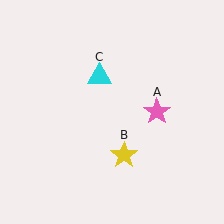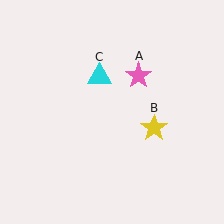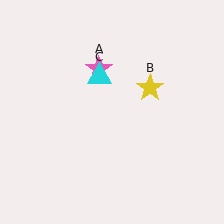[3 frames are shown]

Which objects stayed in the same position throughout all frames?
Cyan triangle (object C) remained stationary.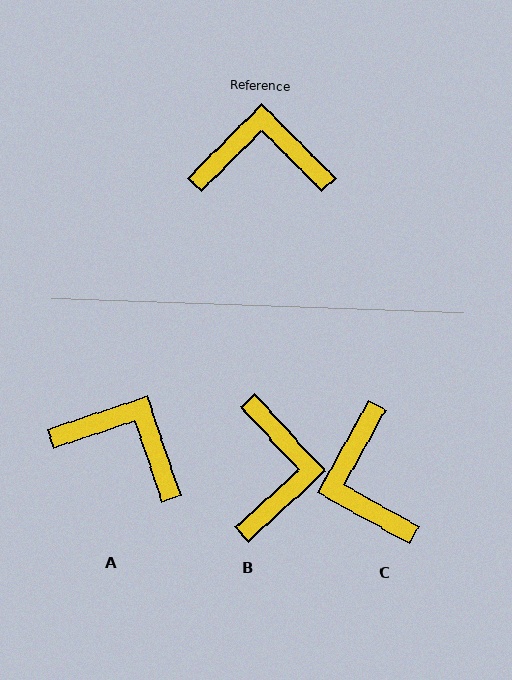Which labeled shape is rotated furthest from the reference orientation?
C, about 106 degrees away.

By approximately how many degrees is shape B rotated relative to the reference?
Approximately 93 degrees clockwise.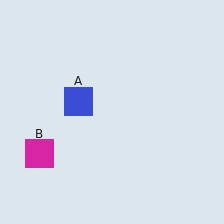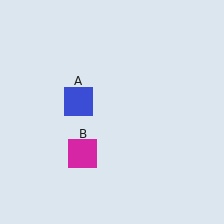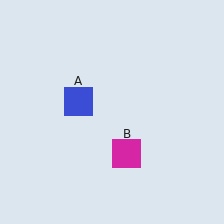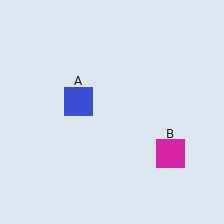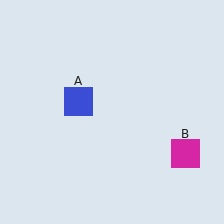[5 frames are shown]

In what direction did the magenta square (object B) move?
The magenta square (object B) moved right.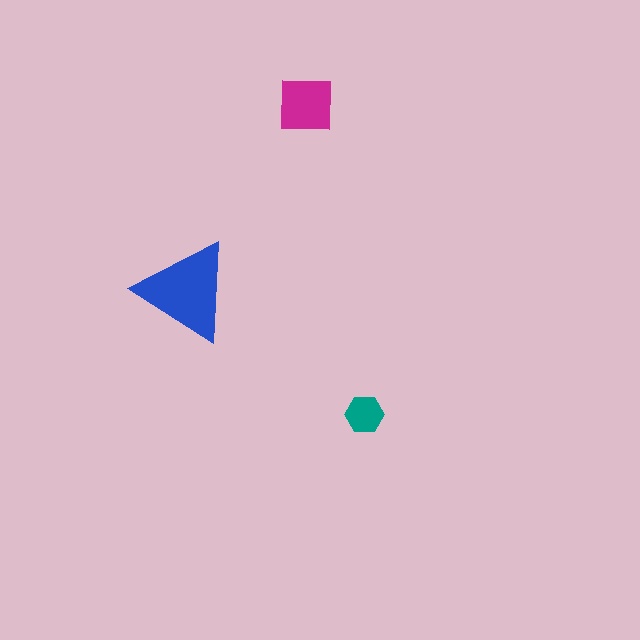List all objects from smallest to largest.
The teal hexagon, the magenta square, the blue triangle.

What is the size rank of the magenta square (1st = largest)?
2nd.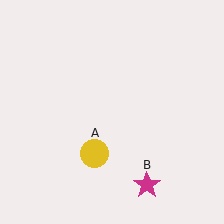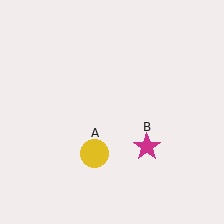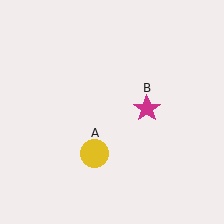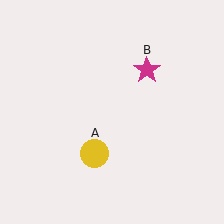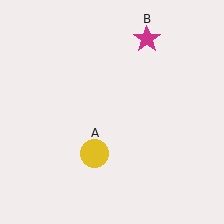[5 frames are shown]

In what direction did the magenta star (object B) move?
The magenta star (object B) moved up.